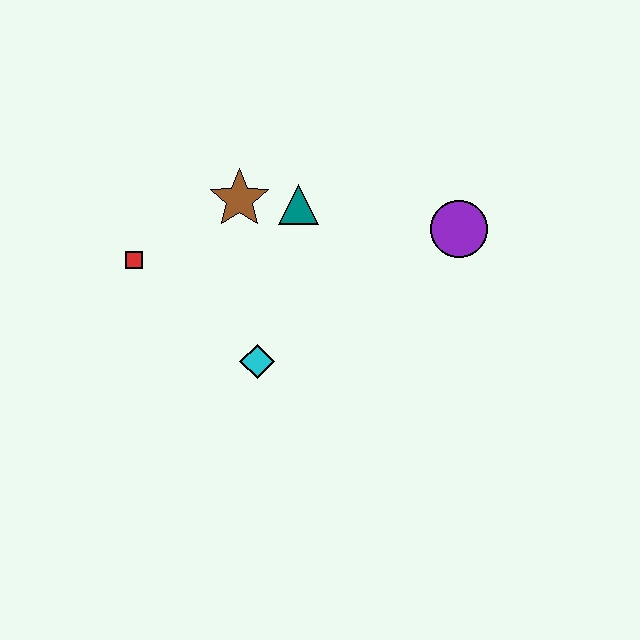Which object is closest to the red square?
The brown star is closest to the red square.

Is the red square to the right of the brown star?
No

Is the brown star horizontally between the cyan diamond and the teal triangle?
No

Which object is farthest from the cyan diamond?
The purple circle is farthest from the cyan diamond.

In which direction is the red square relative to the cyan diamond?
The red square is to the left of the cyan diamond.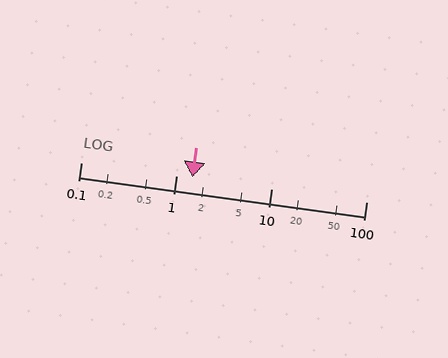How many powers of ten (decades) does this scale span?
The scale spans 3 decades, from 0.1 to 100.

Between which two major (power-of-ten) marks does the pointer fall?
The pointer is between 1 and 10.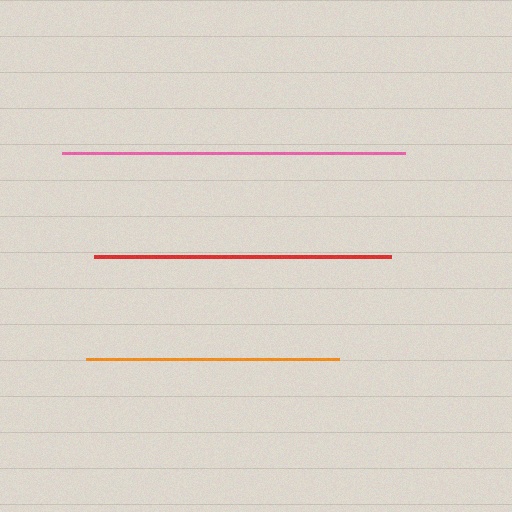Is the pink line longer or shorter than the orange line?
The pink line is longer than the orange line.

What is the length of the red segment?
The red segment is approximately 297 pixels long.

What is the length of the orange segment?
The orange segment is approximately 253 pixels long.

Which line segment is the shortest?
The orange line is the shortest at approximately 253 pixels.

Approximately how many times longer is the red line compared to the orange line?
The red line is approximately 1.2 times the length of the orange line.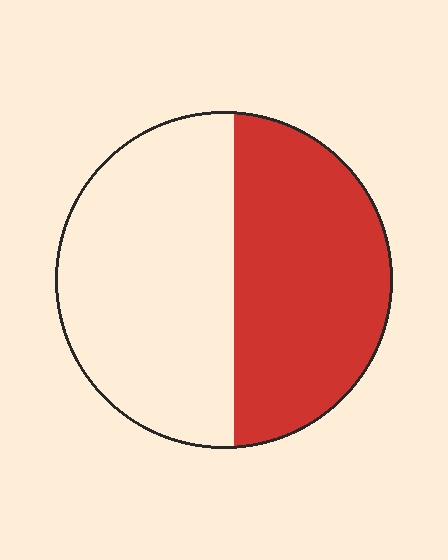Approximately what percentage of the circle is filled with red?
Approximately 45%.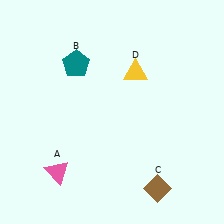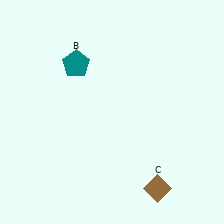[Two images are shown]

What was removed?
The yellow triangle (D), the pink triangle (A) were removed in Image 2.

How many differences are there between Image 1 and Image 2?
There are 2 differences between the two images.